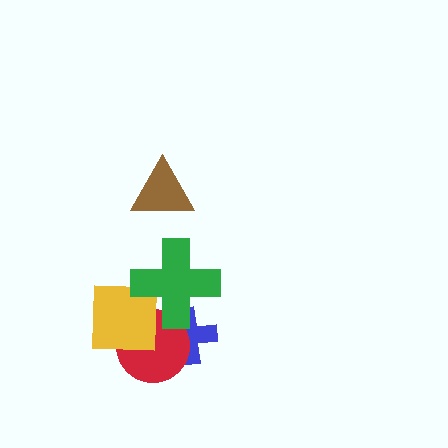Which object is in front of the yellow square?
The green cross is in front of the yellow square.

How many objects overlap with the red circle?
3 objects overlap with the red circle.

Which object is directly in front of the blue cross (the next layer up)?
The red circle is directly in front of the blue cross.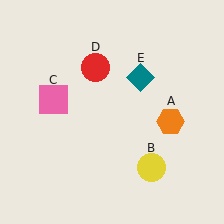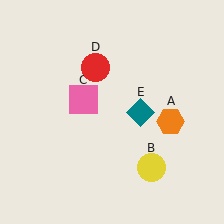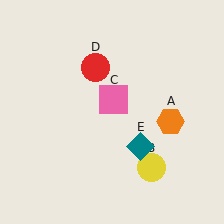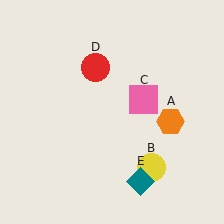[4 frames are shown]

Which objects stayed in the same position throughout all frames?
Orange hexagon (object A) and yellow circle (object B) and red circle (object D) remained stationary.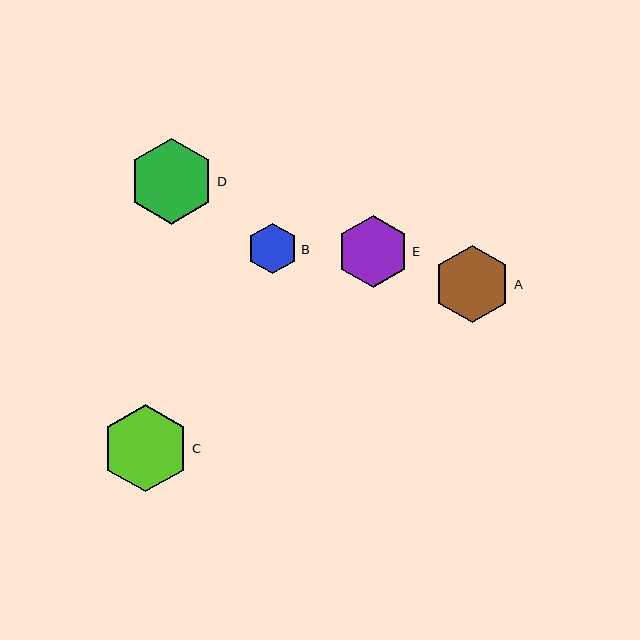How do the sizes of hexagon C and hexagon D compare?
Hexagon C and hexagon D are approximately the same size.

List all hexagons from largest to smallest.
From largest to smallest: C, D, A, E, B.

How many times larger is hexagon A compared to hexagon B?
Hexagon A is approximately 1.5 times the size of hexagon B.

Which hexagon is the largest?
Hexagon C is the largest with a size of approximately 87 pixels.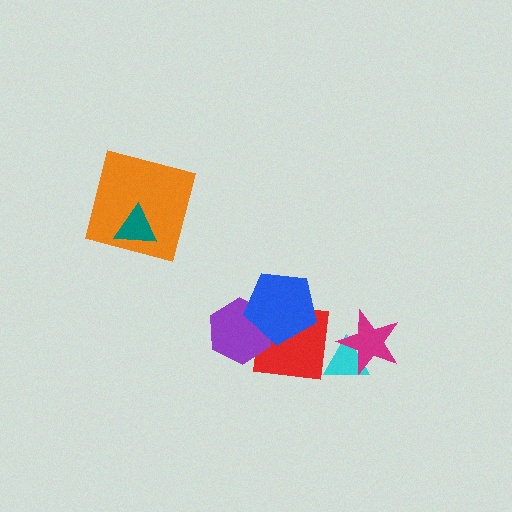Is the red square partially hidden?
Yes, it is partially covered by another shape.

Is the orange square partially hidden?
Yes, it is partially covered by another shape.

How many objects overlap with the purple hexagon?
2 objects overlap with the purple hexagon.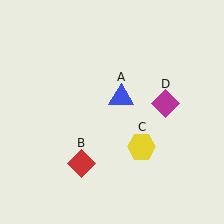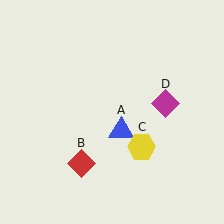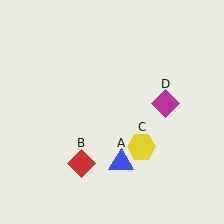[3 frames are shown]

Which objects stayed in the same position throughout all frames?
Red diamond (object B) and yellow hexagon (object C) and magenta diamond (object D) remained stationary.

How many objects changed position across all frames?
1 object changed position: blue triangle (object A).